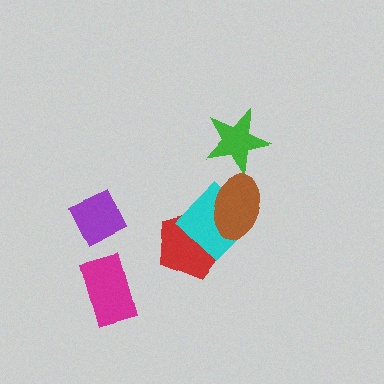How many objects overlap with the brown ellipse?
2 objects overlap with the brown ellipse.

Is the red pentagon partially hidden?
Yes, it is partially covered by another shape.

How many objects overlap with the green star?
0 objects overlap with the green star.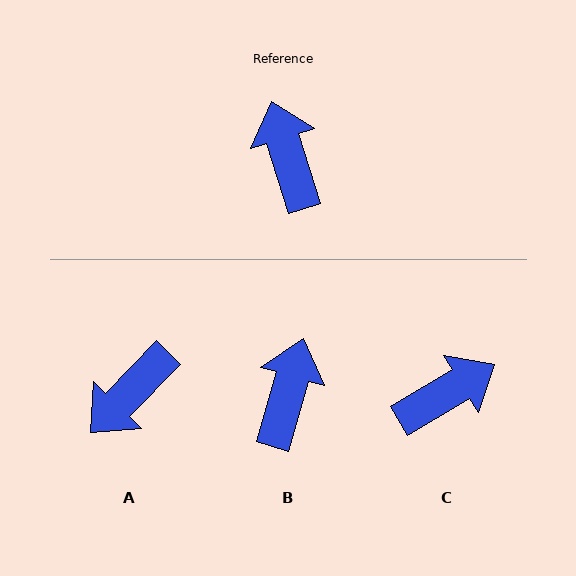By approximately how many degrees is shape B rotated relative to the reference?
Approximately 33 degrees clockwise.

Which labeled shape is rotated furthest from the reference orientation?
A, about 118 degrees away.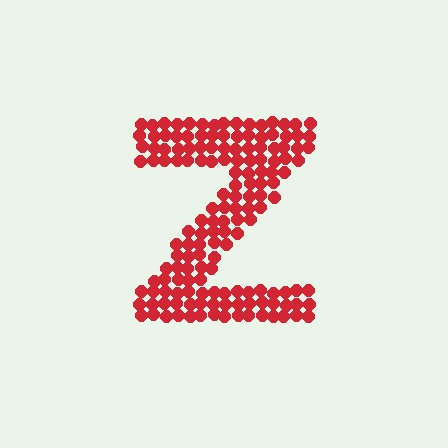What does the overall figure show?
The overall figure shows the letter Z.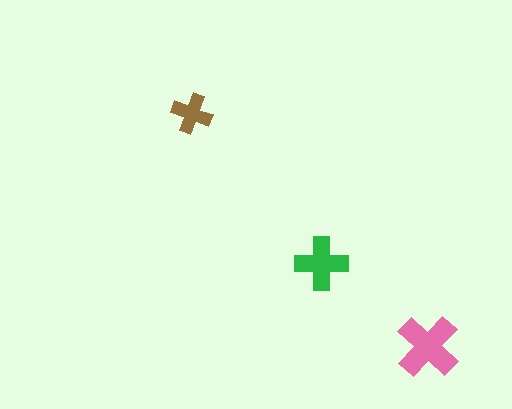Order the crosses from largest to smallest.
the pink one, the green one, the brown one.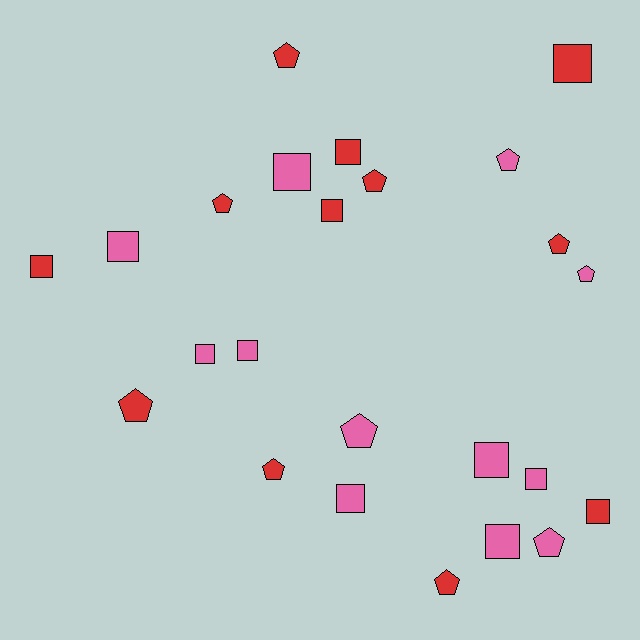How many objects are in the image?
There are 24 objects.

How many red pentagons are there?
There are 7 red pentagons.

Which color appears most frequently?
Red, with 12 objects.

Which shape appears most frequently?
Square, with 13 objects.